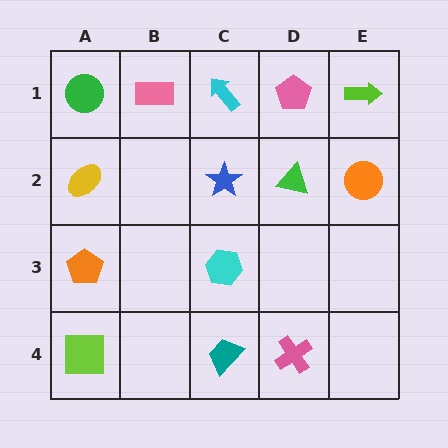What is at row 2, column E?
An orange circle.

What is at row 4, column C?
A teal trapezoid.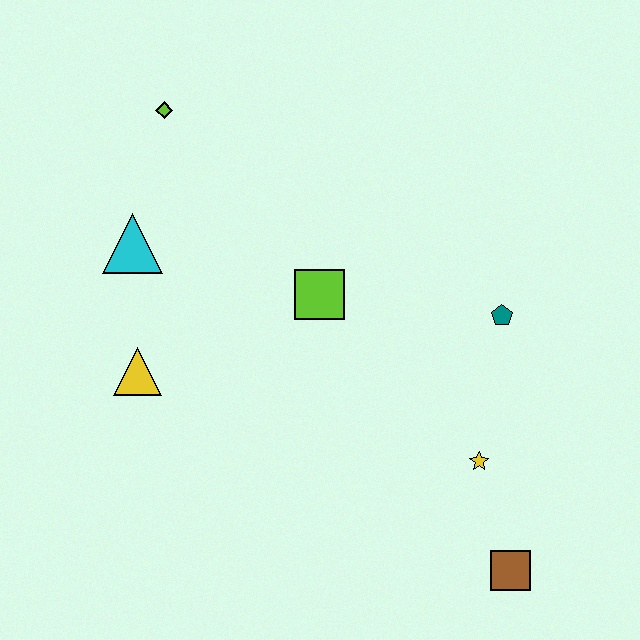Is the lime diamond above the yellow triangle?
Yes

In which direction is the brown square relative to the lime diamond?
The brown square is below the lime diamond.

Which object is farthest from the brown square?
The lime diamond is farthest from the brown square.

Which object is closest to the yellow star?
The brown square is closest to the yellow star.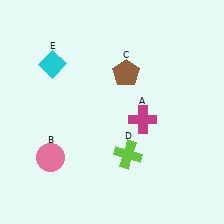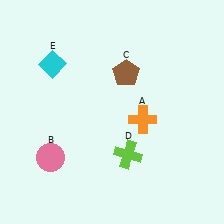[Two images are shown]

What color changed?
The cross (A) changed from magenta in Image 1 to orange in Image 2.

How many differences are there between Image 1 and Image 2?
There is 1 difference between the two images.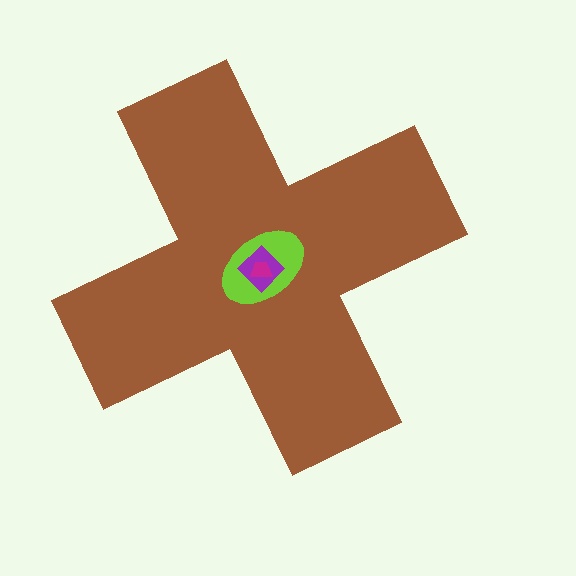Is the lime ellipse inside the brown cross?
Yes.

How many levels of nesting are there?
4.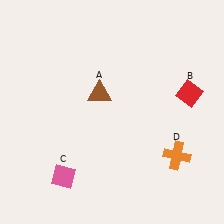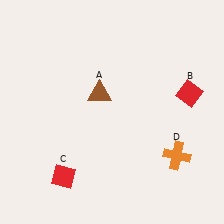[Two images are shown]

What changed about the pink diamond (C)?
In Image 1, C is pink. In Image 2, it changed to red.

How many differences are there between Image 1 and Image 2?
There is 1 difference between the two images.